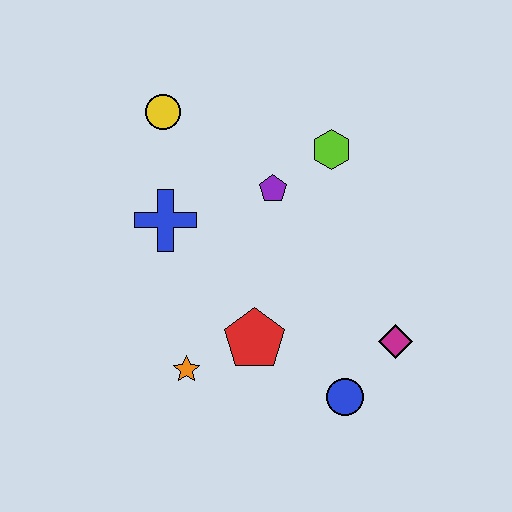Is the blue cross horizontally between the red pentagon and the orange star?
No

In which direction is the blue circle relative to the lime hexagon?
The blue circle is below the lime hexagon.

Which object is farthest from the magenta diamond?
The yellow circle is farthest from the magenta diamond.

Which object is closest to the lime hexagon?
The purple pentagon is closest to the lime hexagon.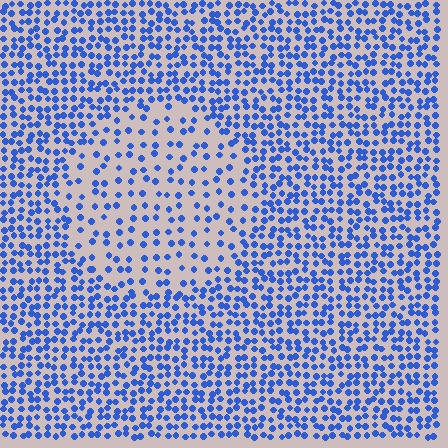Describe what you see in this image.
The image contains small blue elements arranged at two different densities. A circle-shaped region is visible where the elements are less densely packed than the surrounding area.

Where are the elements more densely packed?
The elements are more densely packed outside the circle boundary.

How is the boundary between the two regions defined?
The boundary is defined by a change in element density (approximately 2.1x ratio). All elements are the same color, size, and shape.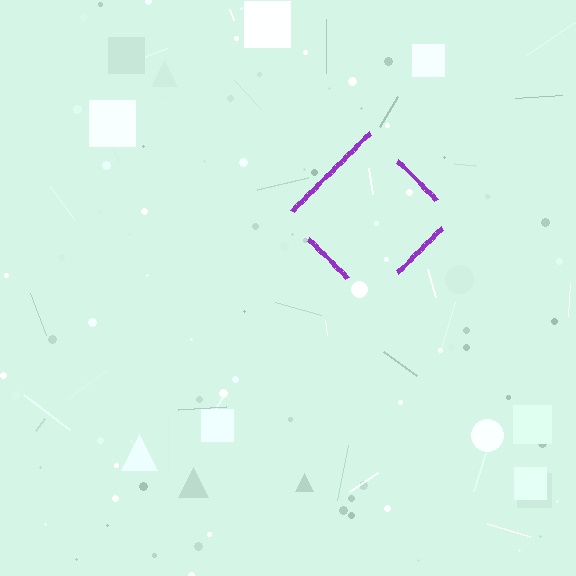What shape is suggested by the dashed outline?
The dashed outline suggests a diamond.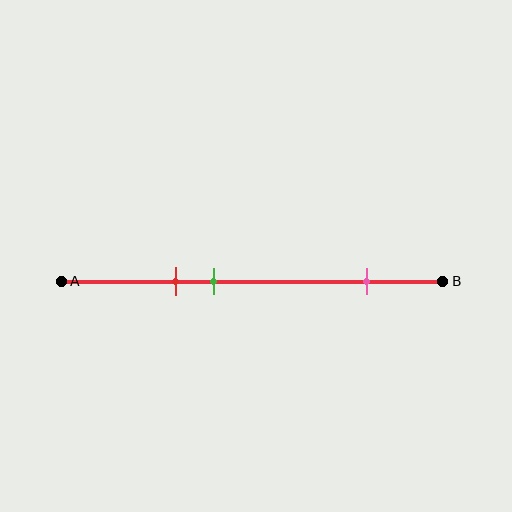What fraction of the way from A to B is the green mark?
The green mark is approximately 40% (0.4) of the way from A to B.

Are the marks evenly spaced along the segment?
No, the marks are not evenly spaced.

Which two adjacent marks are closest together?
The red and green marks are the closest adjacent pair.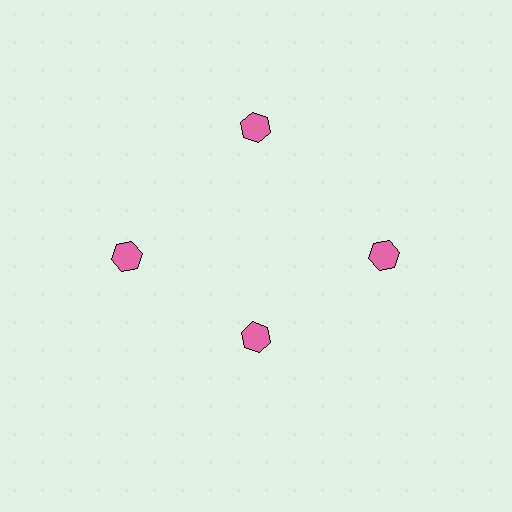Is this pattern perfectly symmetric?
No. The 4 pink hexagons are arranged in a ring, but one element near the 6 o'clock position is pulled inward toward the center, breaking the 4-fold rotational symmetry.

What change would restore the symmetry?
The symmetry would be restored by moving it outward, back onto the ring so that all 4 hexagons sit at equal angles and equal distance from the center.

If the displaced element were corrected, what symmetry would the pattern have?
It would have 4-fold rotational symmetry — the pattern would map onto itself every 90 degrees.